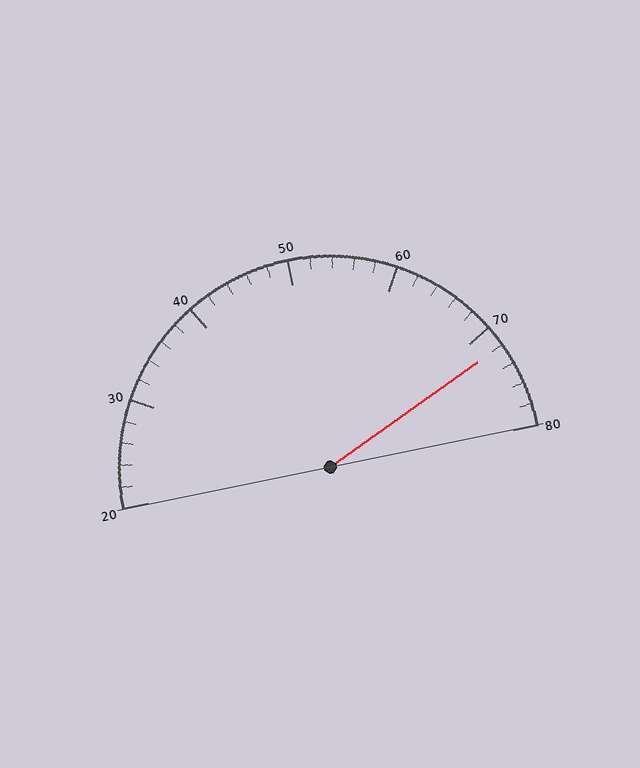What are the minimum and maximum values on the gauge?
The gauge ranges from 20 to 80.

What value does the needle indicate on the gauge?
The needle indicates approximately 72.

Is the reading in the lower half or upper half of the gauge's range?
The reading is in the upper half of the range (20 to 80).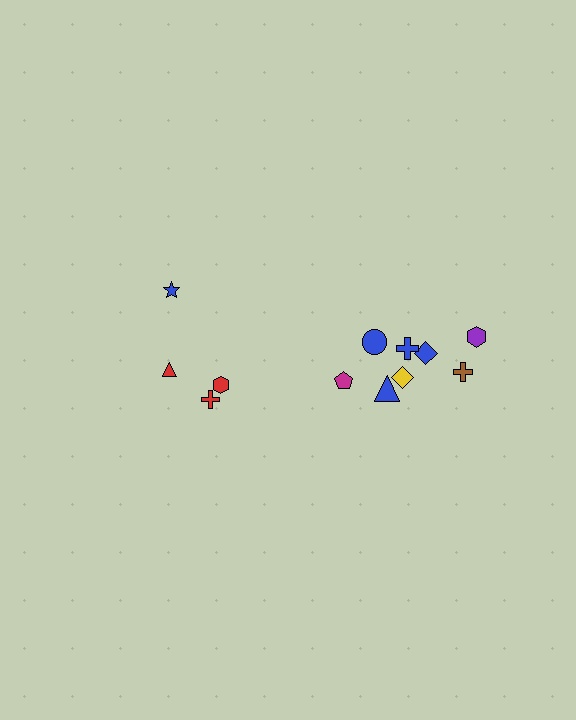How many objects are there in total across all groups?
There are 12 objects.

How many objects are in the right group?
There are 8 objects.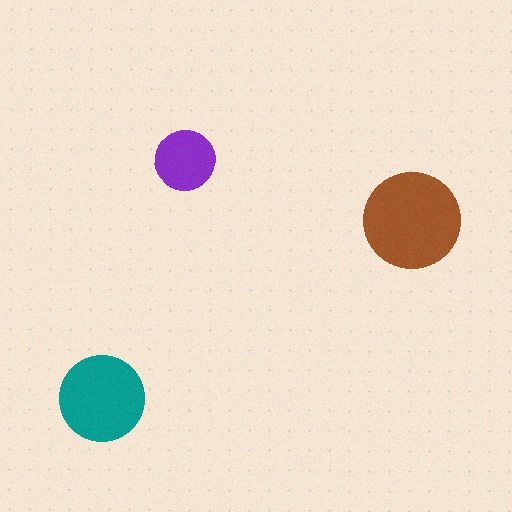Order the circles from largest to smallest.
the brown one, the teal one, the purple one.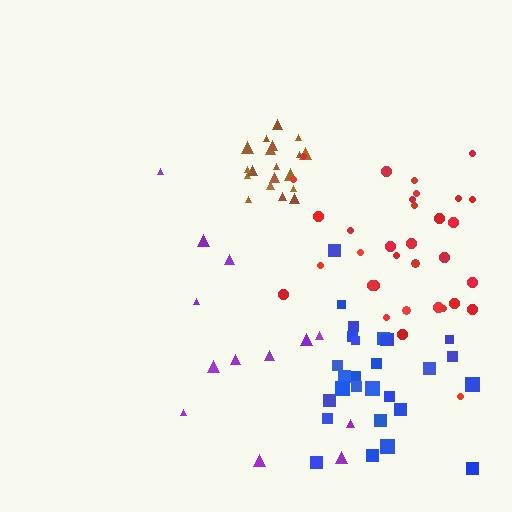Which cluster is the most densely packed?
Brown.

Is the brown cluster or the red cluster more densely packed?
Brown.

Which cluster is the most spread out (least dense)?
Purple.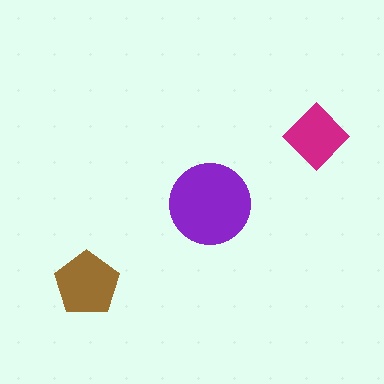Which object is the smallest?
The magenta diamond.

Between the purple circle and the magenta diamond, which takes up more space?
The purple circle.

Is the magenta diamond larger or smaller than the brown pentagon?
Smaller.